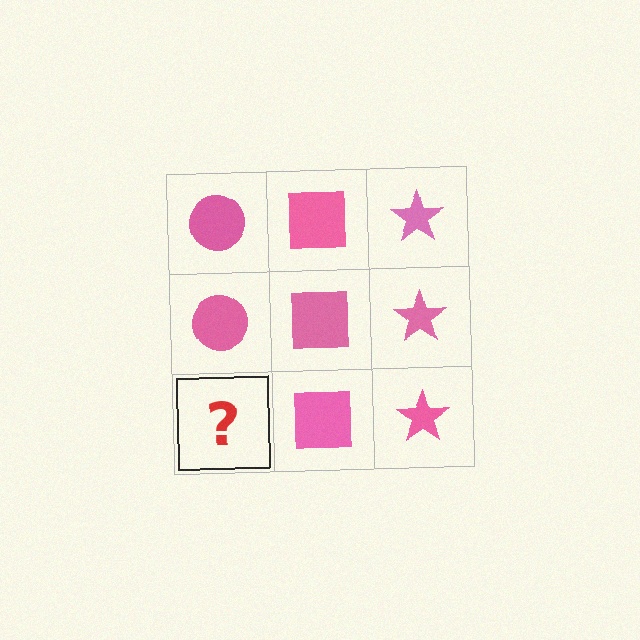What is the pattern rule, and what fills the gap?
The rule is that each column has a consistent shape. The gap should be filled with a pink circle.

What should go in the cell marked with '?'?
The missing cell should contain a pink circle.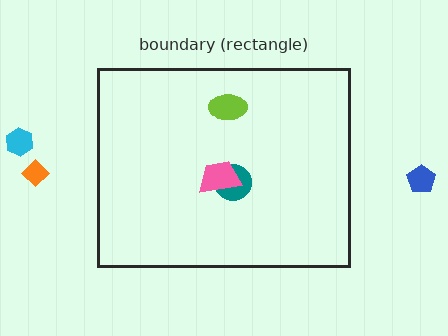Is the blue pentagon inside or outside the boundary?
Outside.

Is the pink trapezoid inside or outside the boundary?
Inside.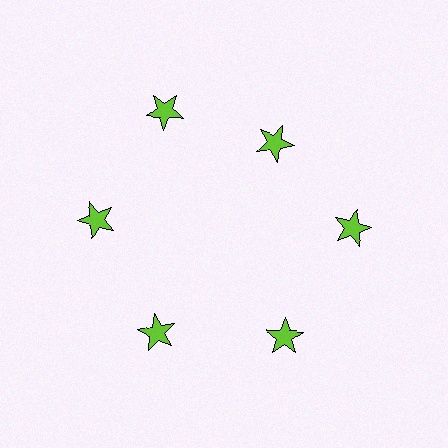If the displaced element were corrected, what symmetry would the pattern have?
It would have 6-fold rotational symmetry — the pattern would map onto itself every 60 degrees.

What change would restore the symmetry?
The symmetry would be restored by moving it outward, back onto the ring so that all 6 stars sit at equal angles and equal distance from the center.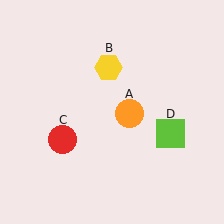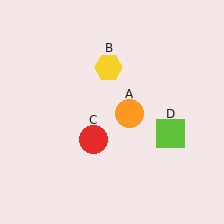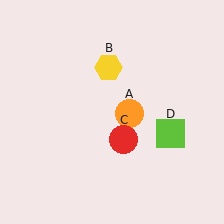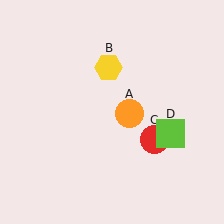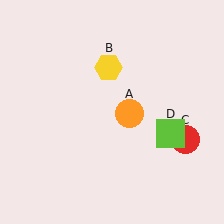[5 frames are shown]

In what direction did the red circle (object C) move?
The red circle (object C) moved right.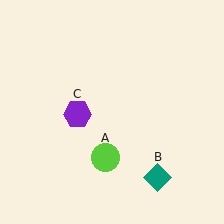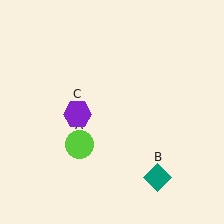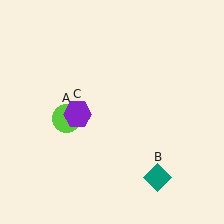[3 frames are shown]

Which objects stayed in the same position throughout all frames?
Teal diamond (object B) and purple hexagon (object C) remained stationary.